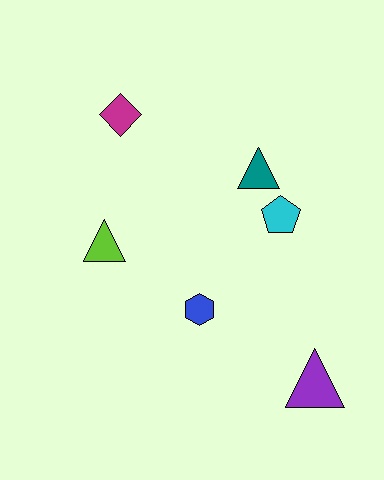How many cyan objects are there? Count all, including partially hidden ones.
There is 1 cyan object.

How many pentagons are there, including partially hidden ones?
There is 1 pentagon.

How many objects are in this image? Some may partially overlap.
There are 6 objects.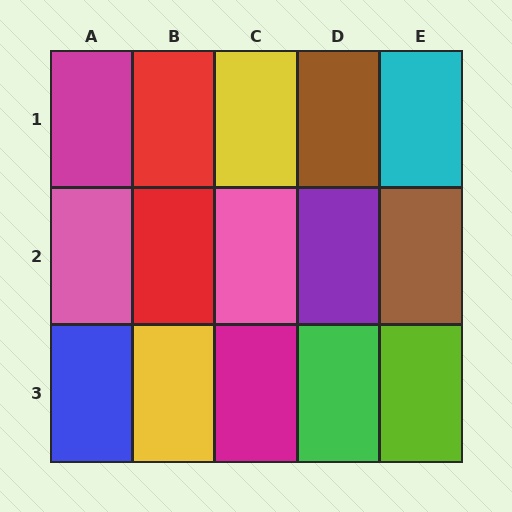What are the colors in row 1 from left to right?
Magenta, red, yellow, brown, cyan.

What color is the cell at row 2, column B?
Red.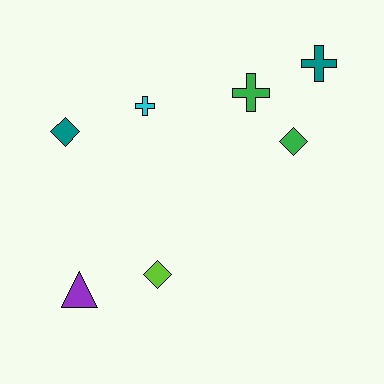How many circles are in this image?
There are no circles.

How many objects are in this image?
There are 7 objects.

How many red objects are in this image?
There are no red objects.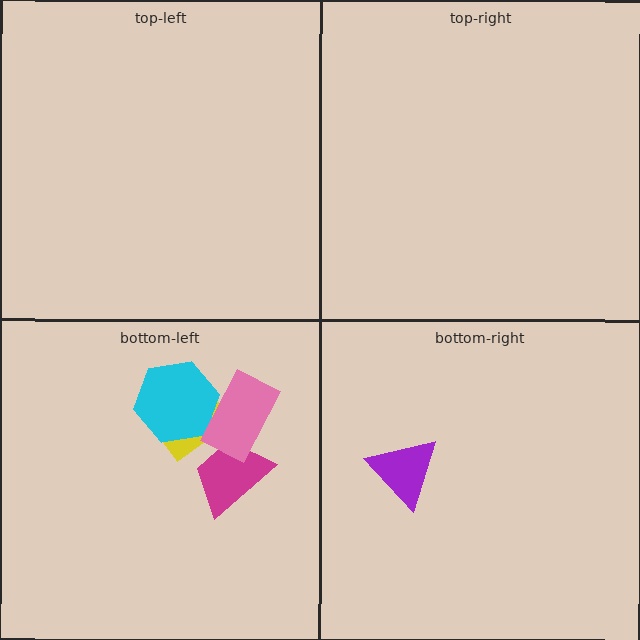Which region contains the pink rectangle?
The bottom-left region.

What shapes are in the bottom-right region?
The purple triangle.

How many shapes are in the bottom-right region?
1.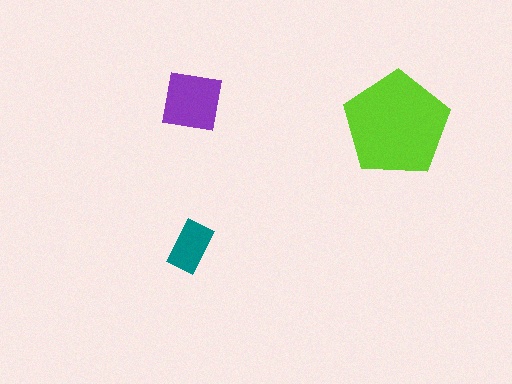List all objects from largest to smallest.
The lime pentagon, the purple square, the teal rectangle.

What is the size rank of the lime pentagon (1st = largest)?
1st.